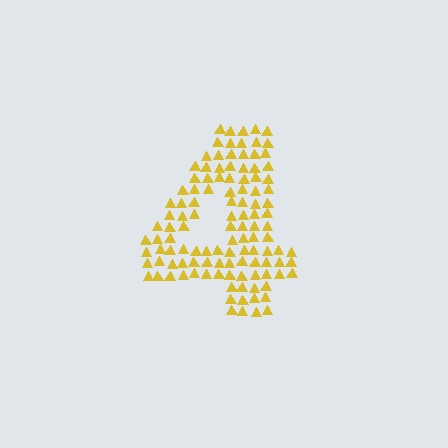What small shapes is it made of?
It is made of small triangles.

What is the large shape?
The large shape is the digit 4.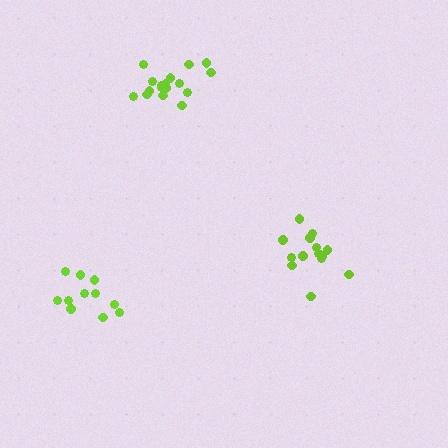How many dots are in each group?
Group 1: 11 dots, Group 2: 17 dots, Group 3: 14 dots (42 total).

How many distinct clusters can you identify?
There are 3 distinct clusters.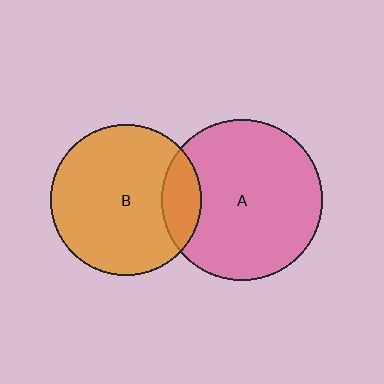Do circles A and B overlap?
Yes.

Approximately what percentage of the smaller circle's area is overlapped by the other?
Approximately 15%.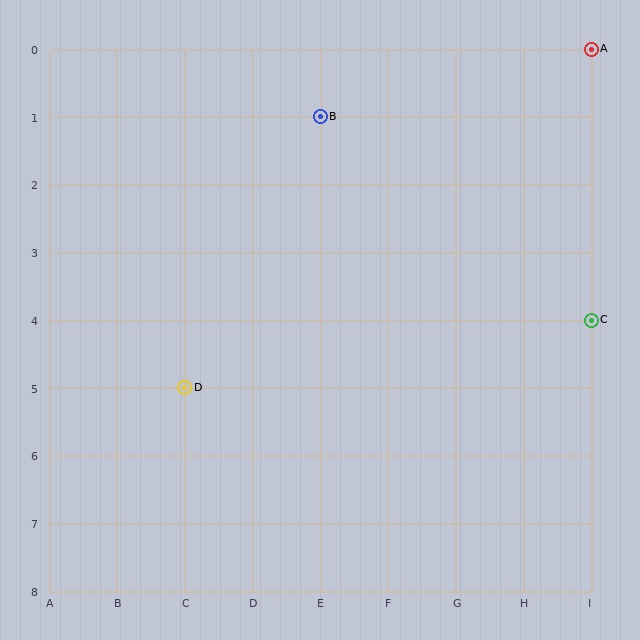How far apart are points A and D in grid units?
Points A and D are 6 columns and 5 rows apart (about 7.8 grid units diagonally).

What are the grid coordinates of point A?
Point A is at grid coordinates (I, 0).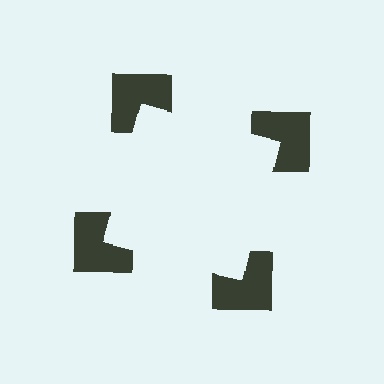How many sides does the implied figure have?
4 sides.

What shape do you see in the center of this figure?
An illusory square — its edges are inferred from the aligned wedge cuts in the notched squares, not physically drawn.